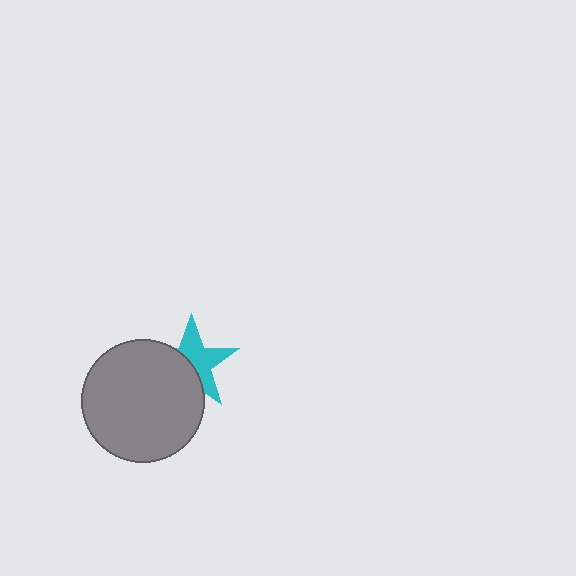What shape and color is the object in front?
The object in front is a gray circle.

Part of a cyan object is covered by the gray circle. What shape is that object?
It is a star.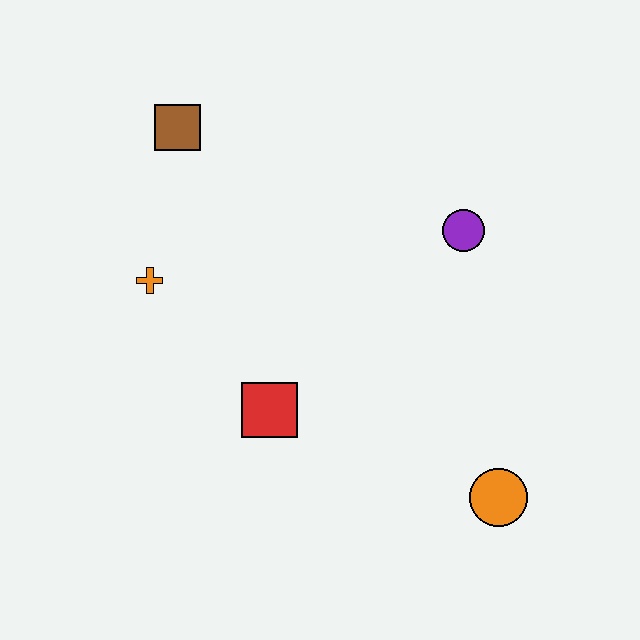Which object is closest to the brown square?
The orange cross is closest to the brown square.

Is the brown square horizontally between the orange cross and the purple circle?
Yes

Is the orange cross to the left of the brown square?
Yes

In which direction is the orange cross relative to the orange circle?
The orange cross is to the left of the orange circle.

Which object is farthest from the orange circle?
The brown square is farthest from the orange circle.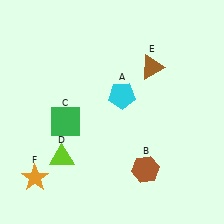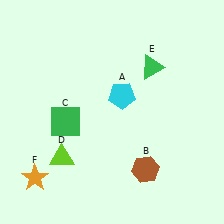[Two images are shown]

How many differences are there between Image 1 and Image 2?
There is 1 difference between the two images.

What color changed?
The triangle (E) changed from brown in Image 1 to green in Image 2.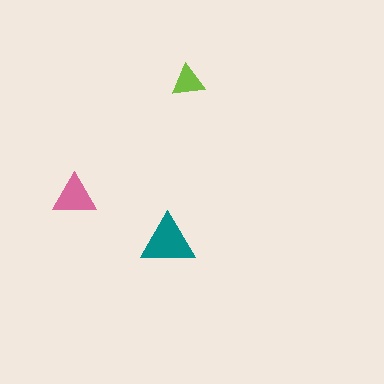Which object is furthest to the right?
The lime triangle is rightmost.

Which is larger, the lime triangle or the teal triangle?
The teal one.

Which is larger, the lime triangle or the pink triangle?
The pink one.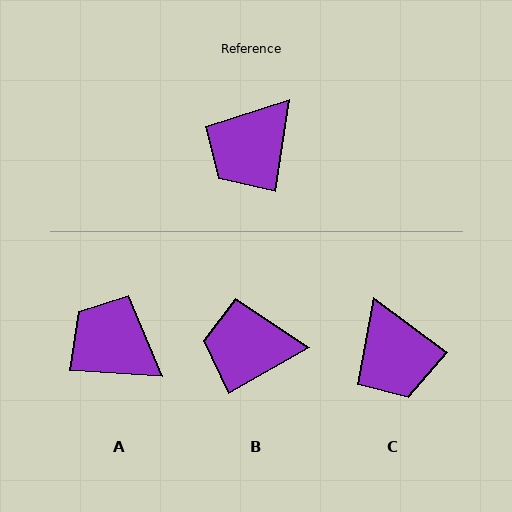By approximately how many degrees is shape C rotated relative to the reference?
Approximately 62 degrees counter-clockwise.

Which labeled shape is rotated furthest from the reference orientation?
A, about 85 degrees away.